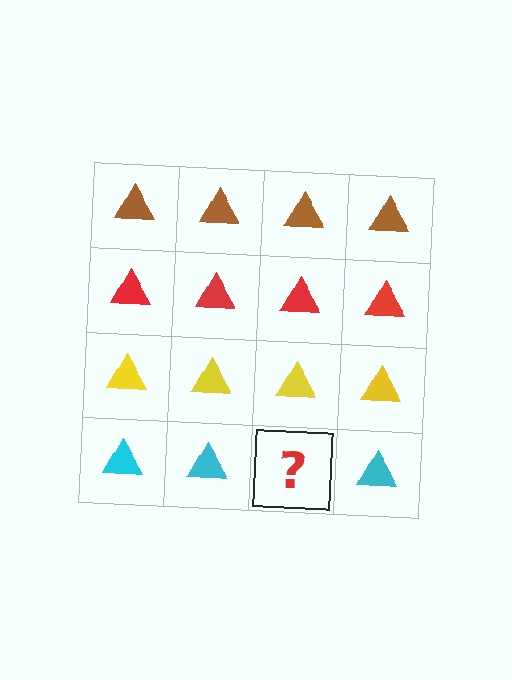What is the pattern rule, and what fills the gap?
The rule is that each row has a consistent color. The gap should be filled with a cyan triangle.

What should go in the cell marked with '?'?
The missing cell should contain a cyan triangle.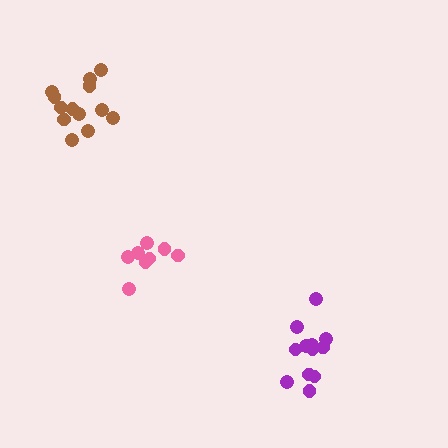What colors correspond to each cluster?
The clusters are colored: brown, pink, purple.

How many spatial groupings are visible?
There are 3 spatial groupings.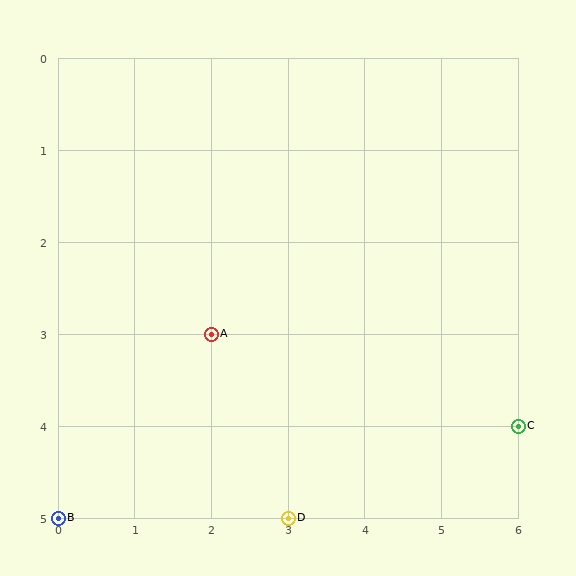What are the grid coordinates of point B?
Point B is at grid coordinates (0, 5).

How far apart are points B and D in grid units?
Points B and D are 3 columns apart.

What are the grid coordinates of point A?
Point A is at grid coordinates (2, 3).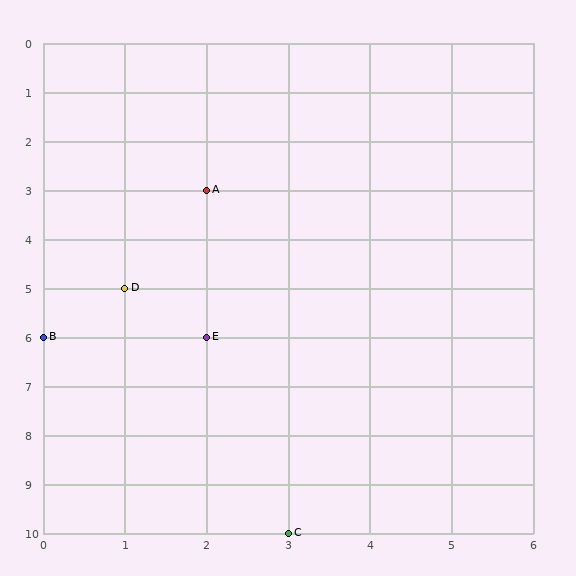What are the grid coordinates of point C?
Point C is at grid coordinates (3, 10).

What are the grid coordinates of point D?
Point D is at grid coordinates (1, 5).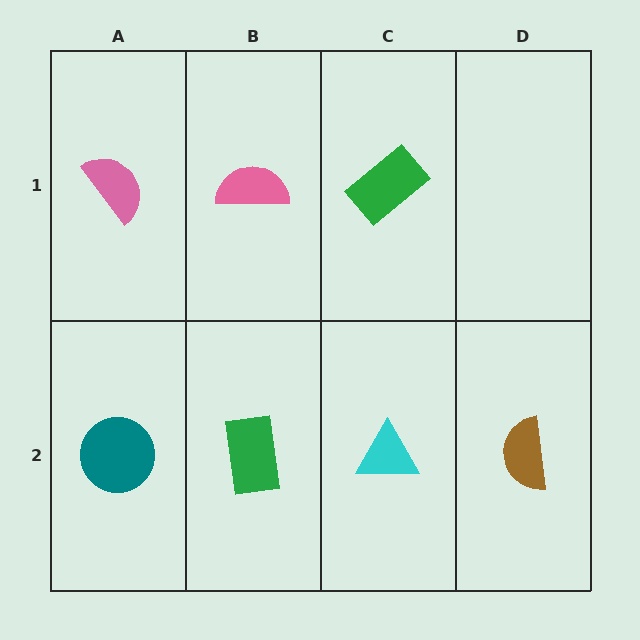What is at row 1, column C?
A green rectangle.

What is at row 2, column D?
A brown semicircle.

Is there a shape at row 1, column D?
No, that cell is empty.